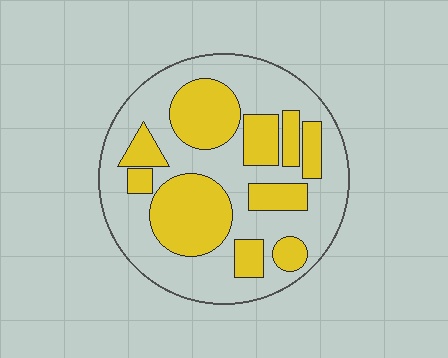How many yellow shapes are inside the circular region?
10.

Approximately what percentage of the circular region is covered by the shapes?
Approximately 40%.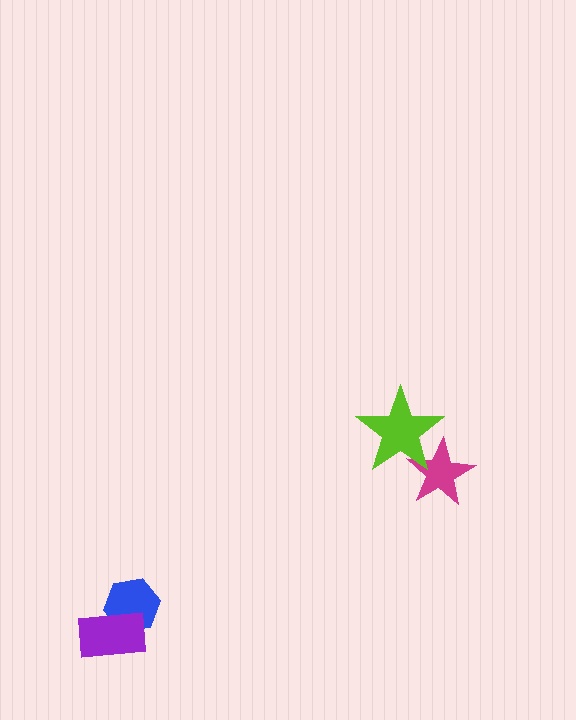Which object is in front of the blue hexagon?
The purple rectangle is in front of the blue hexagon.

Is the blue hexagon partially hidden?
Yes, it is partially covered by another shape.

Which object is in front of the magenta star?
The lime star is in front of the magenta star.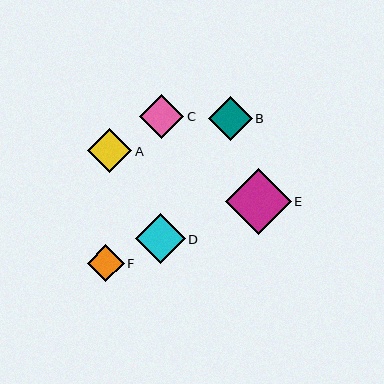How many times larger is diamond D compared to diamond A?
Diamond D is approximately 1.1 times the size of diamond A.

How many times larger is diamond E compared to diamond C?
Diamond E is approximately 1.5 times the size of diamond C.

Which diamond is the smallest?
Diamond F is the smallest with a size of approximately 37 pixels.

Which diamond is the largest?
Diamond E is the largest with a size of approximately 66 pixels.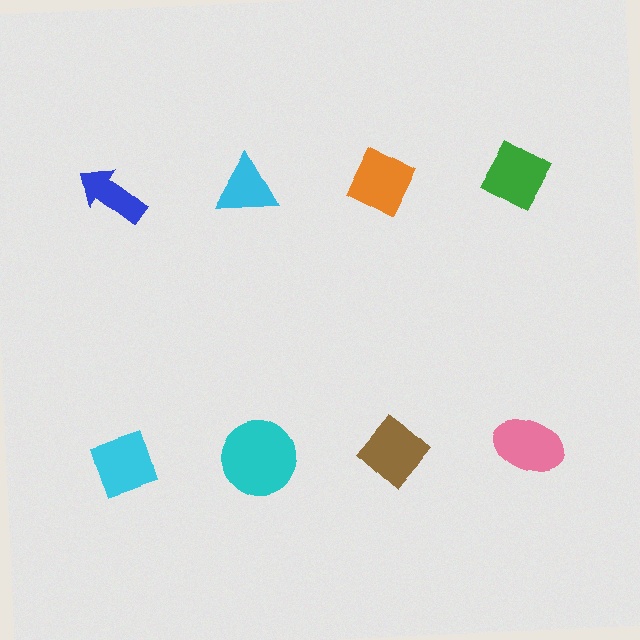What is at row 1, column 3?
An orange diamond.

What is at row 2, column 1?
A cyan diamond.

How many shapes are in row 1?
4 shapes.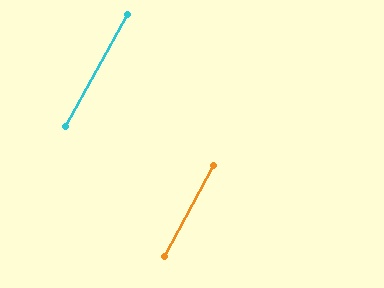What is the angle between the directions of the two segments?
Approximately 0 degrees.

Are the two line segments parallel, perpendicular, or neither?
Parallel — their directions differ by only 0.1°.